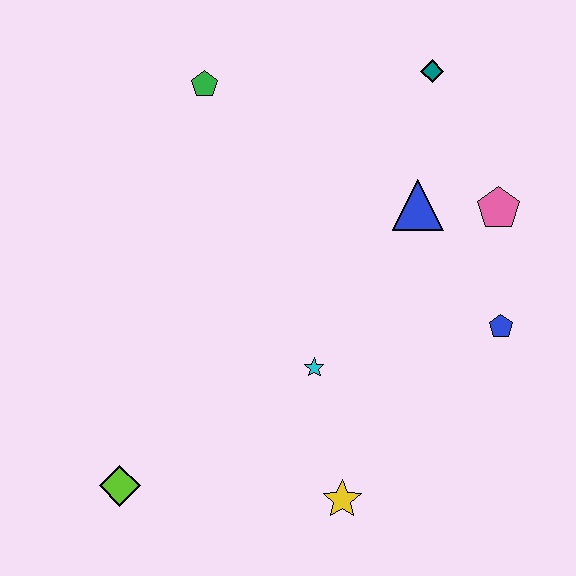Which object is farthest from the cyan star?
The teal diamond is farthest from the cyan star.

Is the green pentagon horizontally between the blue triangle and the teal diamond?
No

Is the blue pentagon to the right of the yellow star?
Yes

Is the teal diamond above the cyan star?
Yes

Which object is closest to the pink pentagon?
The blue triangle is closest to the pink pentagon.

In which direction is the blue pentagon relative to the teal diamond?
The blue pentagon is below the teal diamond.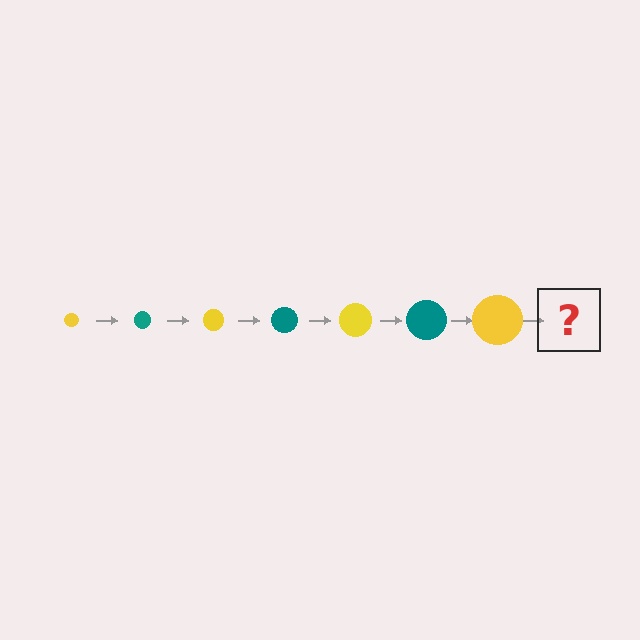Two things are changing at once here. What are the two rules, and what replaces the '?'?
The two rules are that the circle grows larger each step and the color cycles through yellow and teal. The '?' should be a teal circle, larger than the previous one.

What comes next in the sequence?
The next element should be a teal circle, larger than the previous one.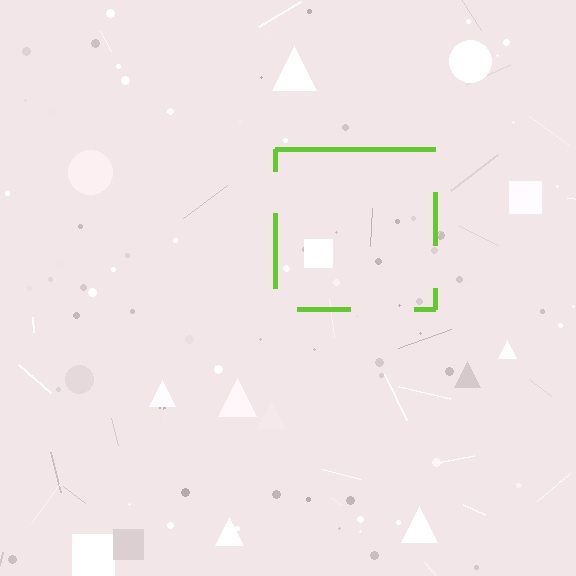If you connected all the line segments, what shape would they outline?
They would outline a square.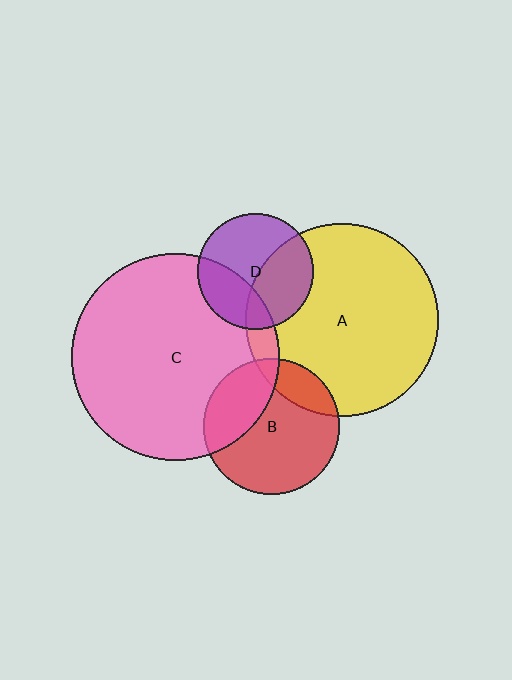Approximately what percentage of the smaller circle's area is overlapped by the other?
Approximately 20%.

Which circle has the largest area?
Circle C (pink).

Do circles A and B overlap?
Yes.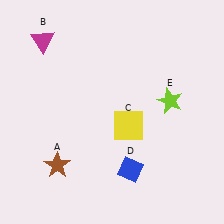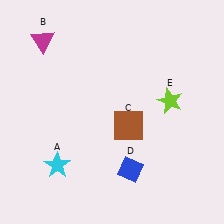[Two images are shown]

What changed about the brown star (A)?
In Image 1, A is brown. In Image 2, it changed to cyan.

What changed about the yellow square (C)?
In Image 1, C is yellow. In Image 2, it changed to brown.